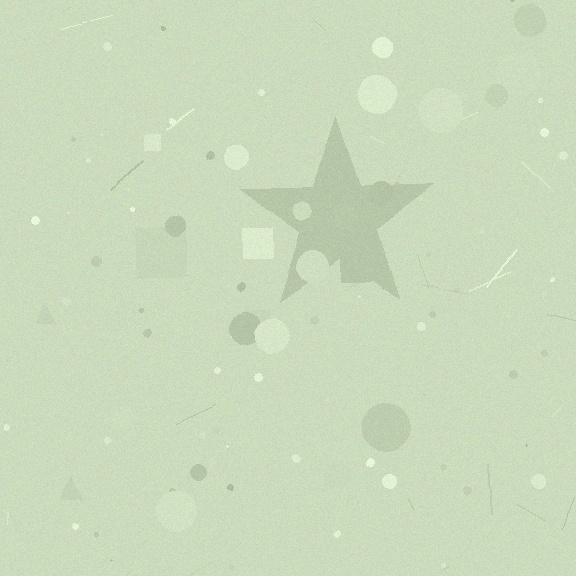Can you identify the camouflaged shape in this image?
The camouflaged shape is a star.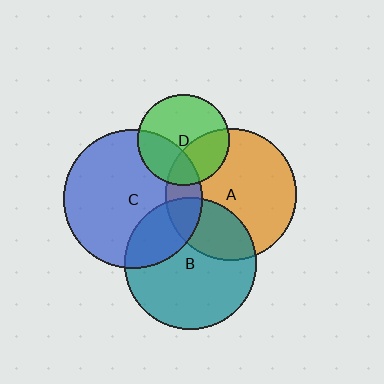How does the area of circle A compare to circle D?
Approximately 2.1 times.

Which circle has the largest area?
Circle C (blue).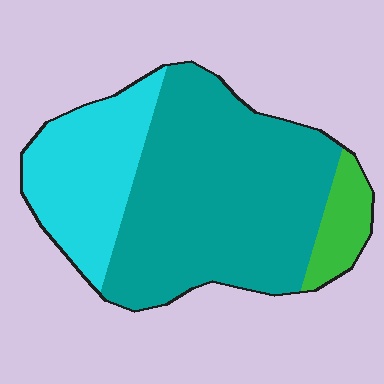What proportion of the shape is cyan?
Cyan covers about 25% of the shape.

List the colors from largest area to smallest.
From largest to smallest: teal, cyan, green.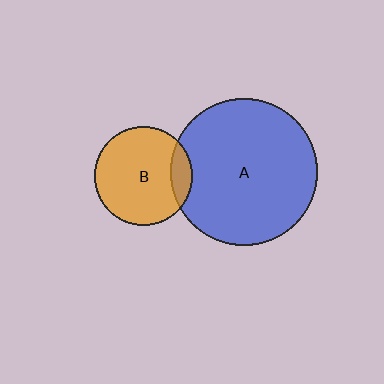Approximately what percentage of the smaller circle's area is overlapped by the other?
Approximately 15%.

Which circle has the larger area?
Circle A (blue).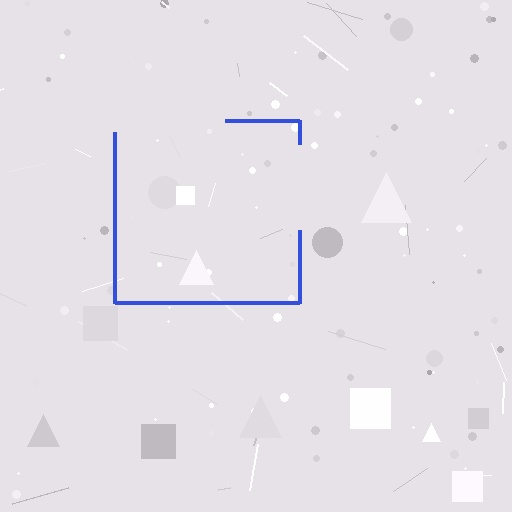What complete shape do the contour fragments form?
The contour fragments form a square.